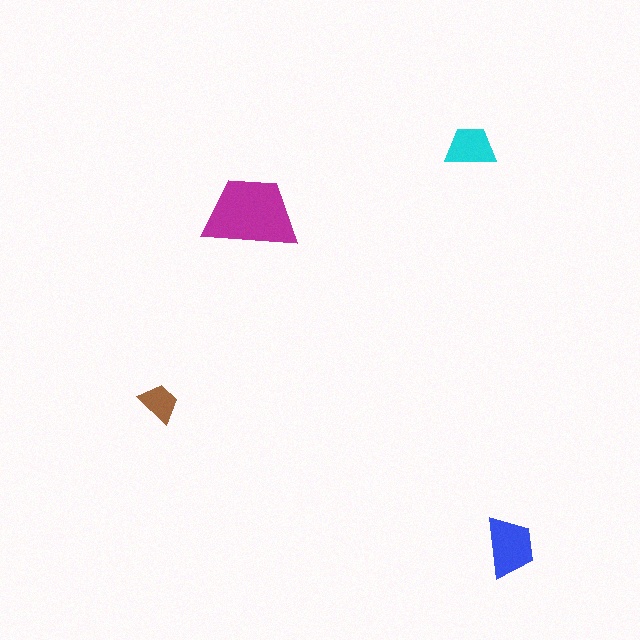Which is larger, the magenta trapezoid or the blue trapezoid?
The magenta one.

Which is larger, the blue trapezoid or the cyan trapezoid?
The blue one.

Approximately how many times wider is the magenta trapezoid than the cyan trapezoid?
About 2 times wider.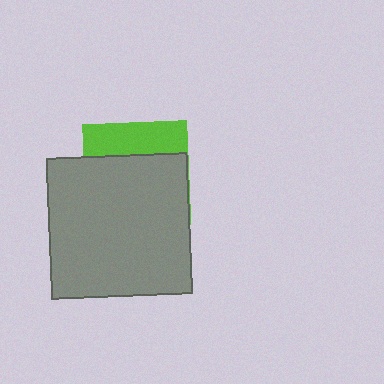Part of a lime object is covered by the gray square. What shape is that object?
It is a square.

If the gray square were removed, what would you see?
You would see the complete lime square.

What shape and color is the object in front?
The object in front is a gray square.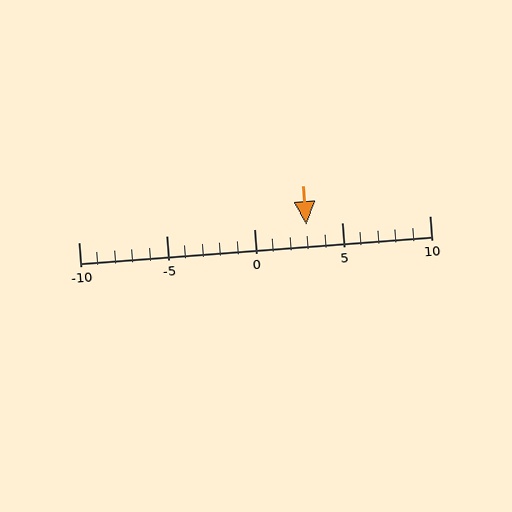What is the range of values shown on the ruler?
The ruler shows values from -10 to 10.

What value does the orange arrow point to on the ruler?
The orange arrow points to approximately 3.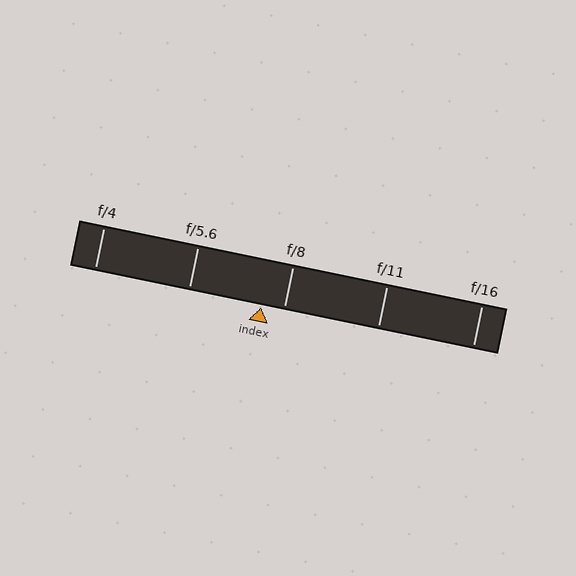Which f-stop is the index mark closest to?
The index mark is closest to f/8.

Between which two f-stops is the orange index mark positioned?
The index mark is between f/5.6 and f/8.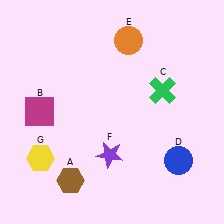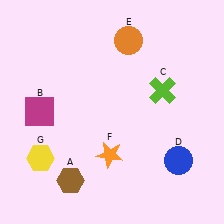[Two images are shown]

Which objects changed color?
C changed from green to lime. F changed from purple to orange.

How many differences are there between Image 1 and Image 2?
There are 2 differences between the two images.